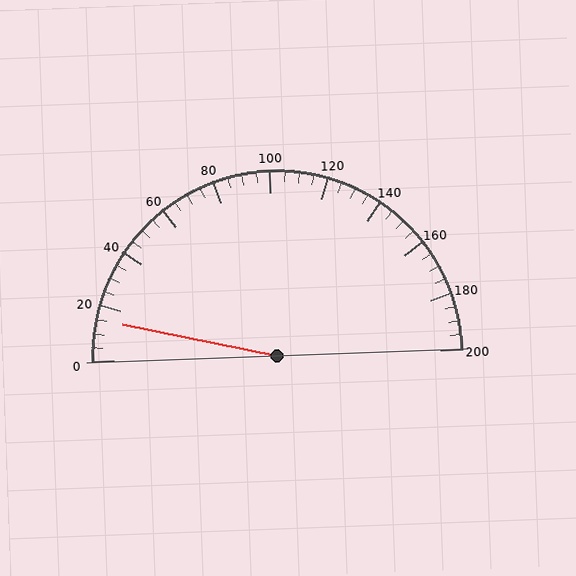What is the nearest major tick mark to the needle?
The nearest major tick mark is 20.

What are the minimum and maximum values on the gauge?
The gauge ranges from 0 to 200.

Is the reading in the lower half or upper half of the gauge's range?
The reading is in the lower half of the range (0 to 200).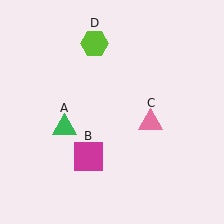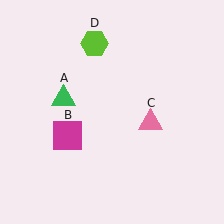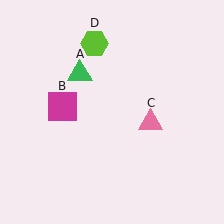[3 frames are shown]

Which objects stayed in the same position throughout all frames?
Pink triangle (object C) and lime hexagon (object D) remained stationary.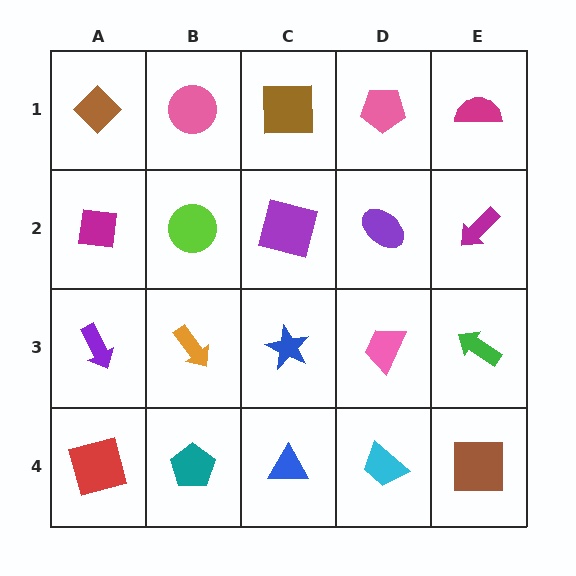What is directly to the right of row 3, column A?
An orange arrow.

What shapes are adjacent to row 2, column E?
A magenta semicircle (row 1, column E), a green arrow (row 3, column E), a purple ellipse (row 2, column D).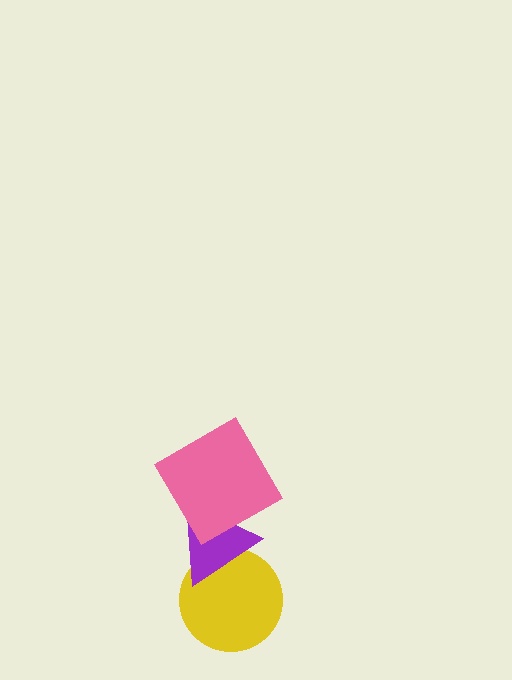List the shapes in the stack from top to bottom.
From top to bottom: the pink diamond, the purple triangle, the yellow circle.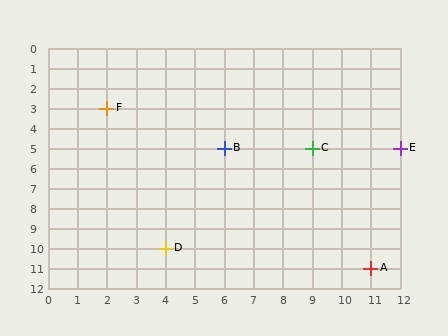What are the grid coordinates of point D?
Point D is at grid coordinates (4, 10).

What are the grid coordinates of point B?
Point B is at grid coordinates (6, 5).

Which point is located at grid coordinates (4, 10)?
Point D is at (4, 10).